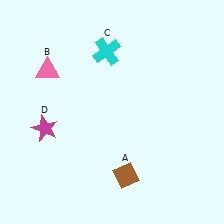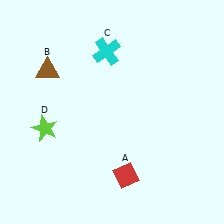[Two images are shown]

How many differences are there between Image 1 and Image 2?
There are 3 differences between the two images.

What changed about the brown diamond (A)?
In Image 1, A is brown. In Image 2, it changed to red.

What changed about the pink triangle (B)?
In Image 1, B is pink. In Image 2, it changed to brown.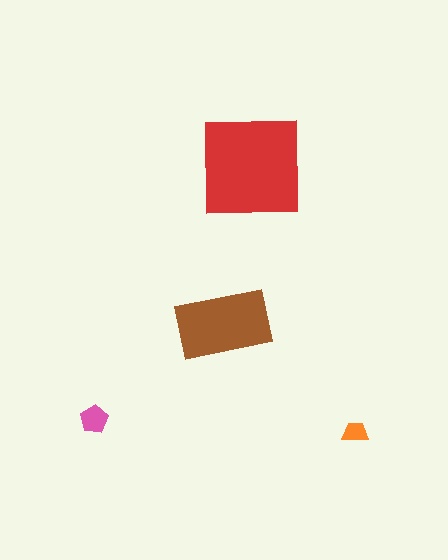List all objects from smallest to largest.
The orange trapezoid, the pink pentagon, the brown rectangle, the red square.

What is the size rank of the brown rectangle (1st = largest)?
2nd.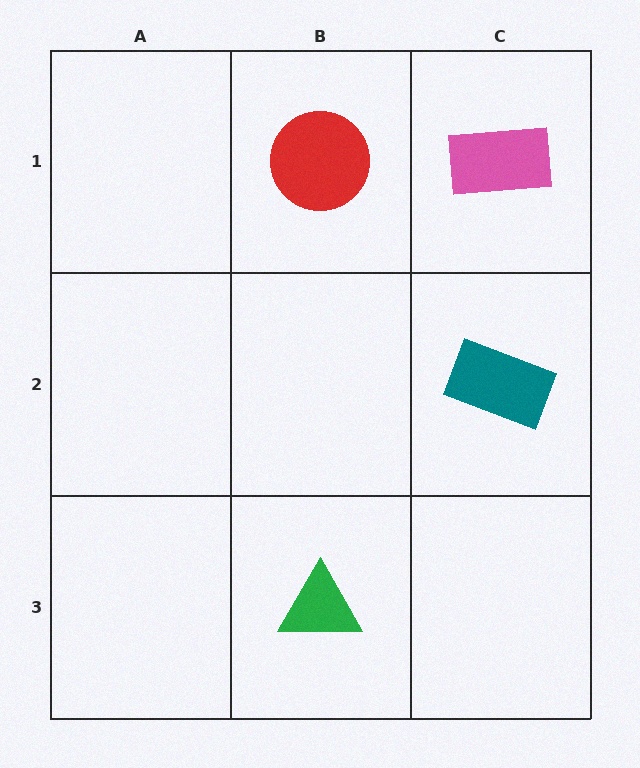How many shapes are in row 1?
2 shapes.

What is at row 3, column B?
A green triangle.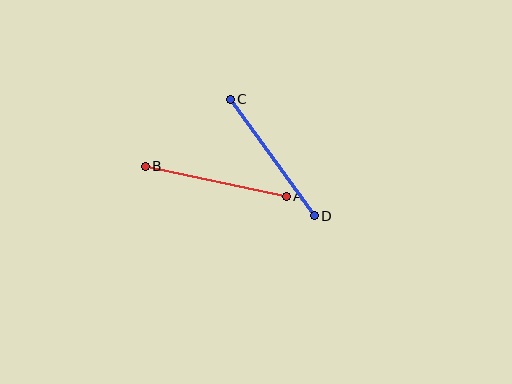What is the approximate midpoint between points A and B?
The midpoint is at approximately (216, 181) pixels.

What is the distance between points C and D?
The distance is approximately 143 pixels.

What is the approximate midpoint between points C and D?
The midpoint is at approximately (272, 158) pixels.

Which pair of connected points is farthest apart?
Points A and B are farthest apart.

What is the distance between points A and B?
The distance is approximately 144 pixels.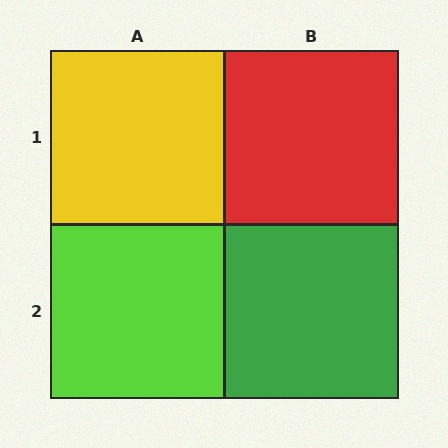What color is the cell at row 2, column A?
Lime.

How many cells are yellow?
1 cell is yellow.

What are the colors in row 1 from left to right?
Yellow, red.